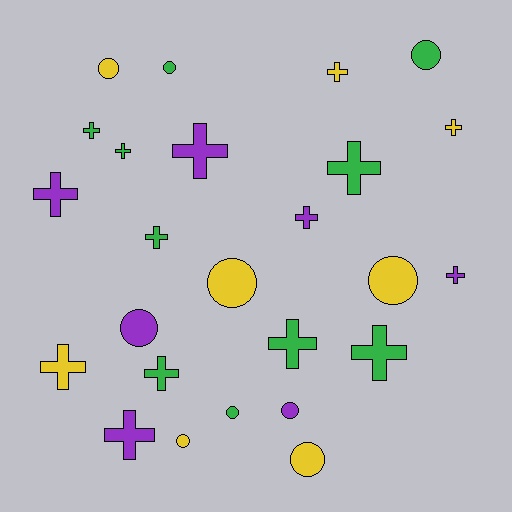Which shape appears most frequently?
Cross, with 15 objects.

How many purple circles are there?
There are 2 purple circles.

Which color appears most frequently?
Green, with 10 objects.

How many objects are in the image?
There are 25 objects.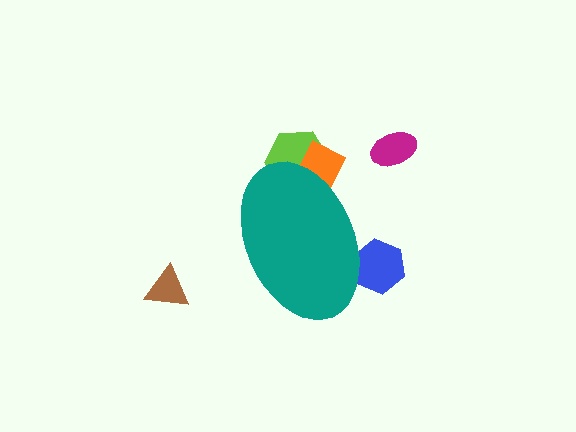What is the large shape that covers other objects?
A teal ellipse.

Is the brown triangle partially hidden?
No, the brown triangle is fully visible.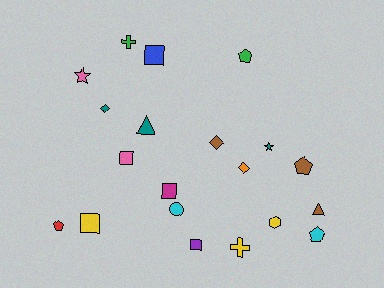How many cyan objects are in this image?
There are 2 cyan objects.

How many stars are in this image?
There are 2 stars.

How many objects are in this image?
There are 20 objects.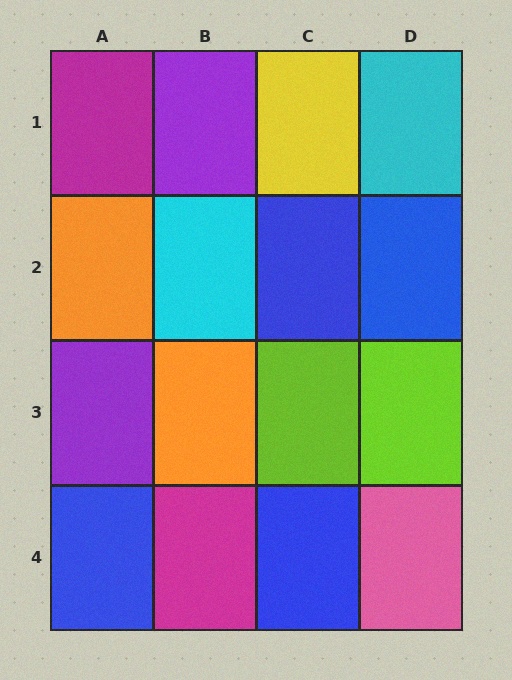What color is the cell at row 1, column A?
Magenta.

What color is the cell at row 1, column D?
Cyan.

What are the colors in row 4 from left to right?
Blue, magenta, blue, pink.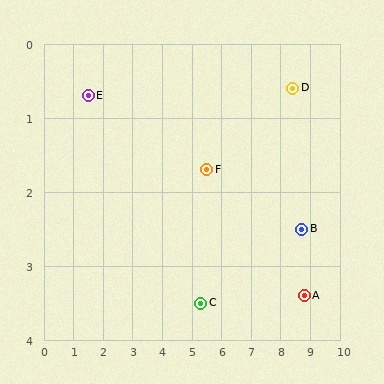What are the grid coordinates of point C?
Point C is at approximately (5.3, 3.5).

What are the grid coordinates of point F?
Point F is at approximately (5.5, 1.7).